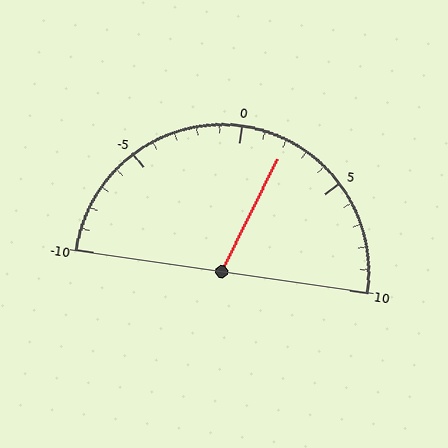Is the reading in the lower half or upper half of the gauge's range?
The reading is in the upper half of the range (-10 to 10).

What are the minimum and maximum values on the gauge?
The gauge ranges from -10 to 10.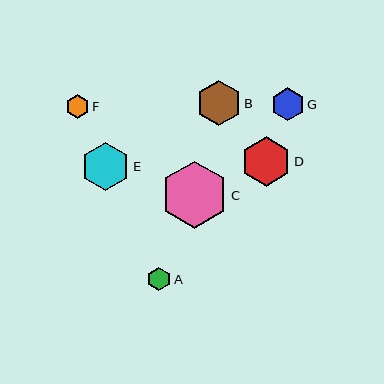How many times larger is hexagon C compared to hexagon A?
Hexagon C is approximately 2.9 times the size of hexagon A.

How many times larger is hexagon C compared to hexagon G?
Hexagon C is approximately 2.1 times the size of hexagon G.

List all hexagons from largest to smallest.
From largest to smallest: C, D, E, B, G, F, A.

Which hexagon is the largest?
Hexagon C is the largest with a size of approximately 67 pixels.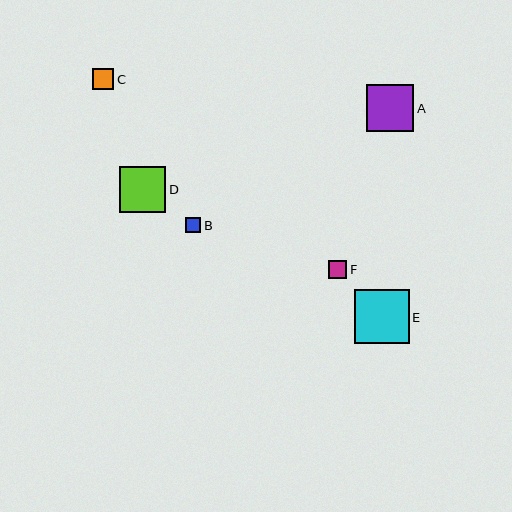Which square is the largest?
Square E is the largest with a size of approximately 54 pixels.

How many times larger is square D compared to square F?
Square D is approximately 2.5 times the size of square F.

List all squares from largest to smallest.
From largest to smallest: E, A, D, C, F, B.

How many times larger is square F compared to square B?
Square F is approximately 1.2 times the size of square B.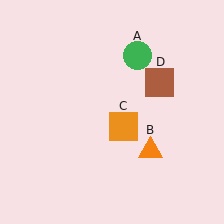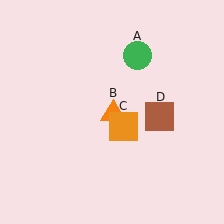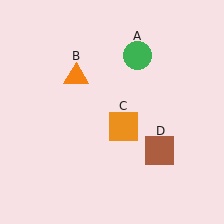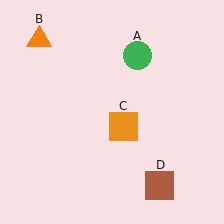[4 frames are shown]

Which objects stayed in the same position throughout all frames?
Green circle (object A) and orange square (object C) remained stationary.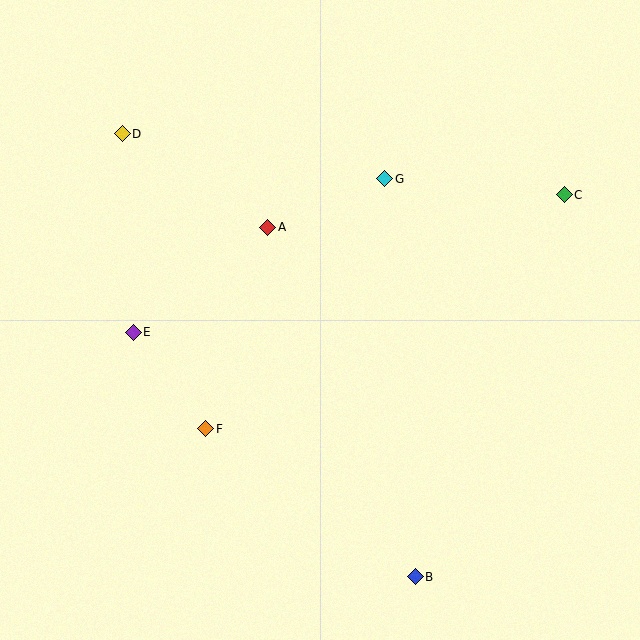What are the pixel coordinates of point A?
Point A is at (268, 227).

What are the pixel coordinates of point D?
Point D is at (122, 134).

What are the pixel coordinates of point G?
Point G is at (385, 179).